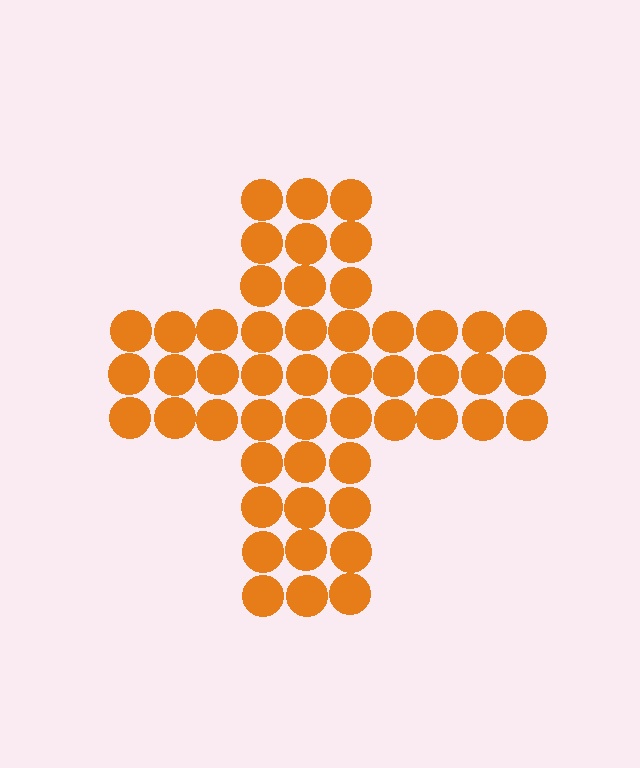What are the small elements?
The small elements are circles.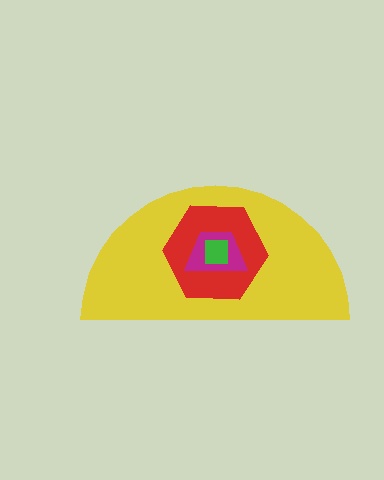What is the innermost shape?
The green square.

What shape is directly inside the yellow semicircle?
The red hexagon.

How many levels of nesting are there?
4.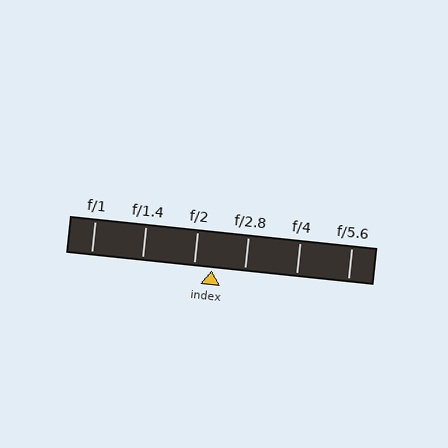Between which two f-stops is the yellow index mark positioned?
The index mark is between f/2 and f/2.8.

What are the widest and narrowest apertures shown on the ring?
The widest aperture shown is f/1 and the narrowest is f/5.6.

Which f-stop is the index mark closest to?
The index mark is closest to f/2.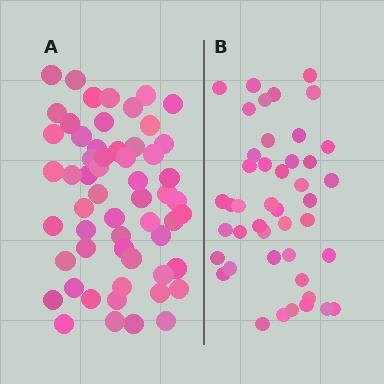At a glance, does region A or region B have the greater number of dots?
Region A (the left region) has more dots.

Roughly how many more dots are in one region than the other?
Region A has approximately 15 more dots than region B.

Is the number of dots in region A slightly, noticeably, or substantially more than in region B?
Region A has noticeably more, but not dramatically so. The ratio is roughly 1.3 to 1.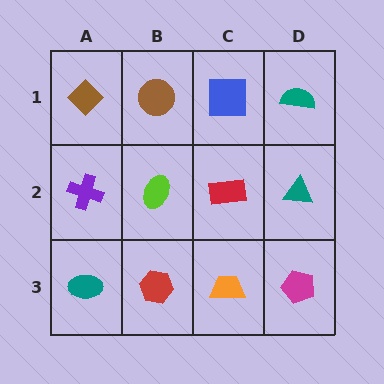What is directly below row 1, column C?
A red rectangle.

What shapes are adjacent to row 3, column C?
A red rectangle (row 2, column C), a red hexagon (row 3, column B), a magenta pentagon (row 3, column D).